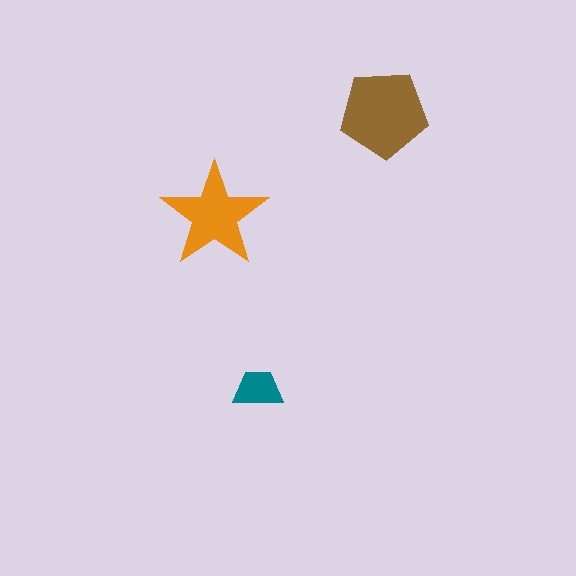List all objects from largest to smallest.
The brown pentagon, the orange star, the teal trapezoid.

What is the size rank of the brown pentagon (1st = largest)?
1st.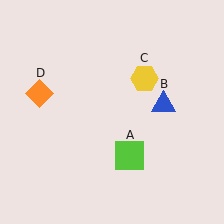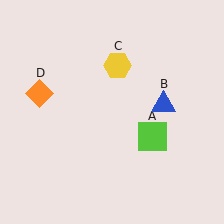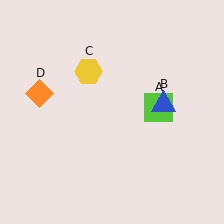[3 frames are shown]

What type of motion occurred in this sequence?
The lime square (object A), yellow hexagon (object C) rotated counterclockwise around the center of the scene.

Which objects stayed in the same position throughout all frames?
Blue triangle (object B) and orange diamond (object D) remained stationary.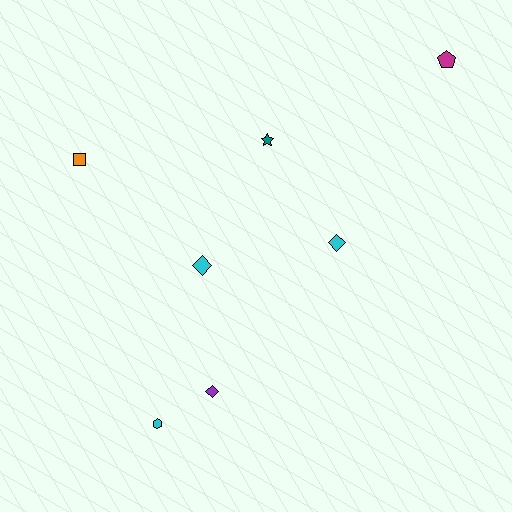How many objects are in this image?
There are 7 objects.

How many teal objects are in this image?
There is 1 teal object.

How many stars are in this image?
There is 1 star.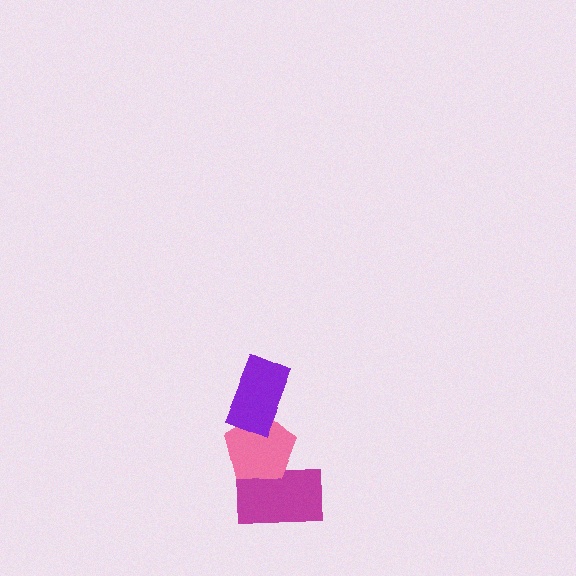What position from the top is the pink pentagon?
The pink pentagon is 2nd from the top.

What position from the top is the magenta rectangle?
The magenta rectangle is 3rd from the top.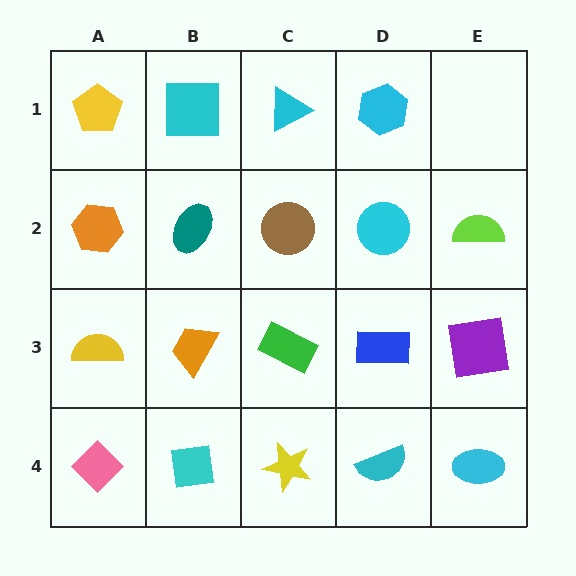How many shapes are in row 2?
5 shapes.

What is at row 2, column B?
A teal ellipse.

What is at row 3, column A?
A yellow semicircle.